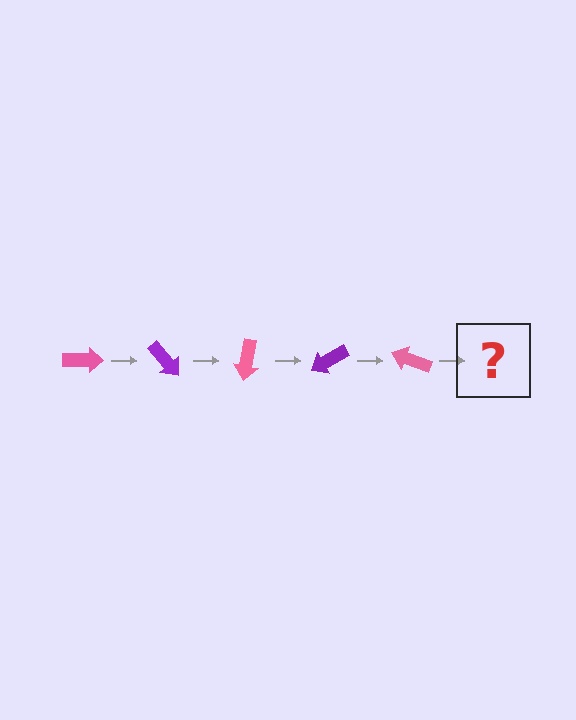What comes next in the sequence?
The next element should be a purple arrow, rotated 250 degrees from the start.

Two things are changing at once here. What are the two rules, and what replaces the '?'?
The two rules are that it rotates 50 degrees each step and the color cycles through pink and purple. The '?' should be a purple arrow, rotated 250 degrees from the start.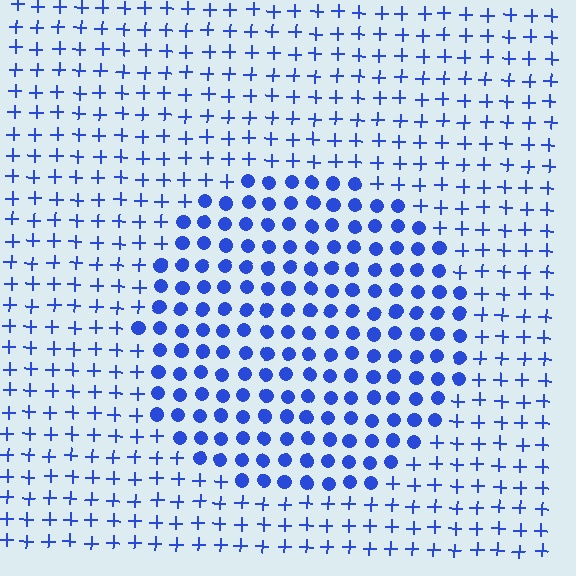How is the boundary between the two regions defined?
The boundary is defined by a change in element shape: circles inside vs. plus signs outside. All elements share the same color and spacing.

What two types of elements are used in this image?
The image uses circles inside the circle region and plus signs outside it.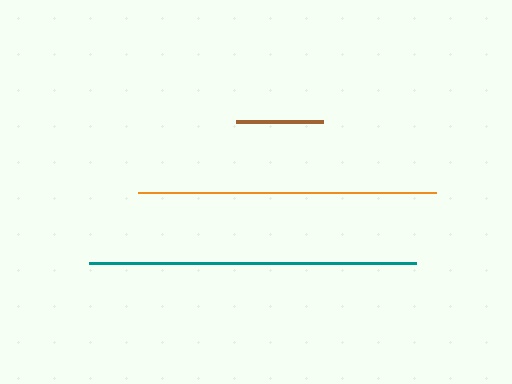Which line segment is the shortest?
The brown line is the shortest at approximately 87 pixels.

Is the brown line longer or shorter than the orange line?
The orange line is longer than the brown line.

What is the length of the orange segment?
The orange segment is approximately 298 pixels long.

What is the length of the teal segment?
The teal segment is approximately 327 pixels long.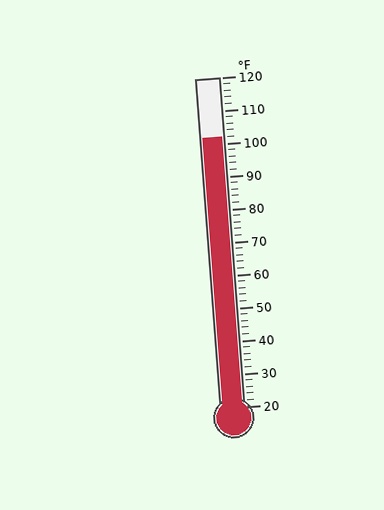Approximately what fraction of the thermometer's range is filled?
The thermometer is filled to approximately 80% of its range.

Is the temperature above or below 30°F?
The temperature is above 30°F.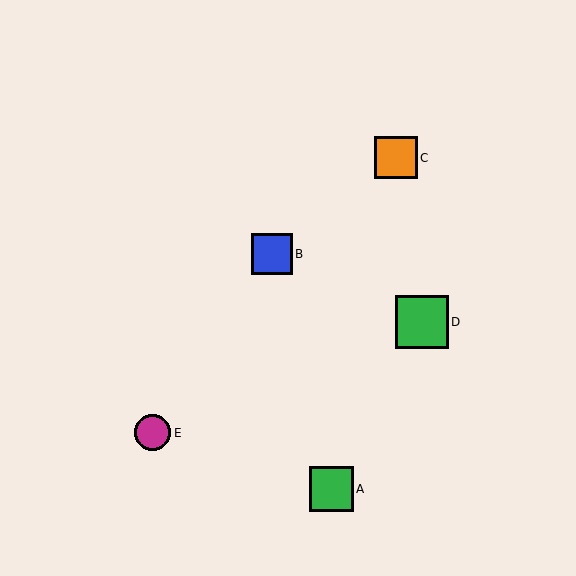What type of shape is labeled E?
Shape E is a magenta circle.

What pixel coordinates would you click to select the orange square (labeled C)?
Click at (396, 158) to select the orange square C.